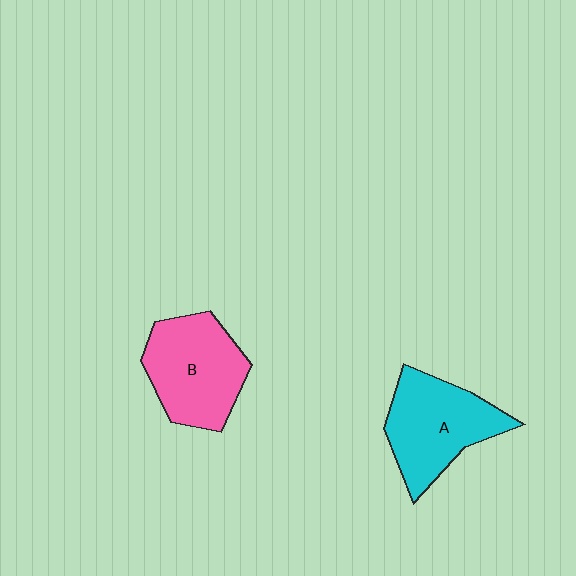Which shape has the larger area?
Shape B (pink).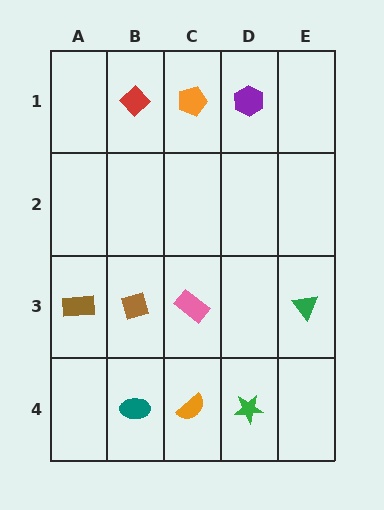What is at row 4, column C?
An orange semicircle.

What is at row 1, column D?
A purple hexagon.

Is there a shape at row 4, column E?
No, that cell is empty.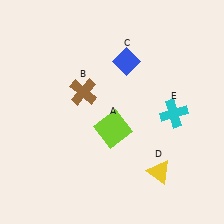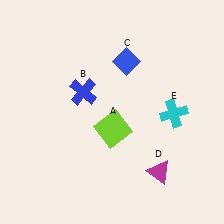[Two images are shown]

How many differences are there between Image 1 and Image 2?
There are 2 differences between the two images.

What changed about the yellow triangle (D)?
In Image 1, D is yellow. In Image 2, it changed to magenta.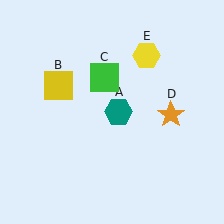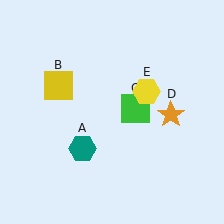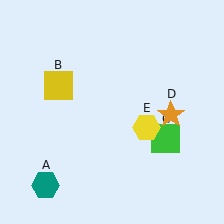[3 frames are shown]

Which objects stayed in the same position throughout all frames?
Yellow square (object B) and orange star (object D) remained stationary.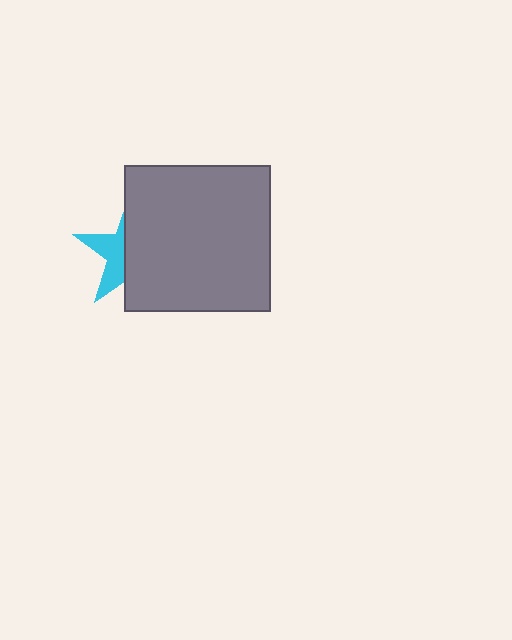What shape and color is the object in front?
The object in front is a gray square.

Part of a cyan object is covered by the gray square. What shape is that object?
It is a star.